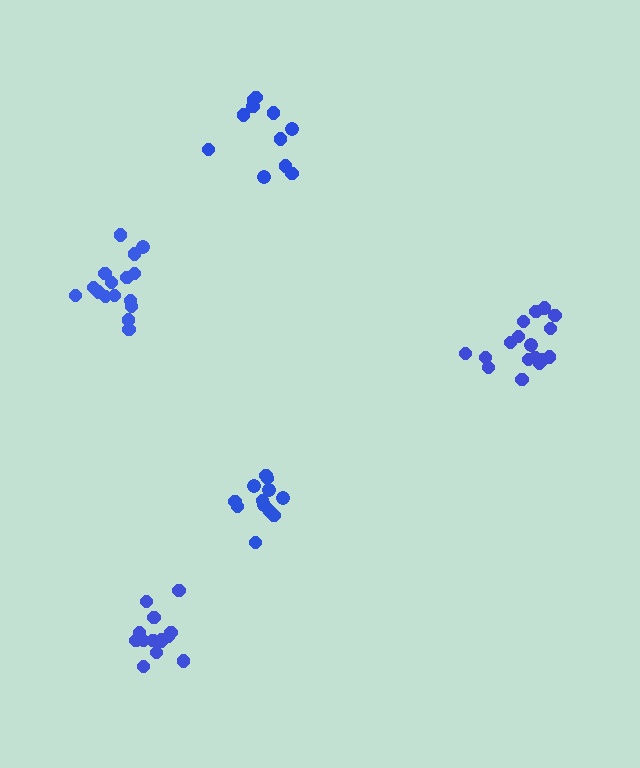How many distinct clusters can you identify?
There are 5 distinct clusters.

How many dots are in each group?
Group 1: 17 dots, Group 2: 12 dots, Group 3: 11 dots, Group 4: 16 dots, Group 5: 14 dots (70 total).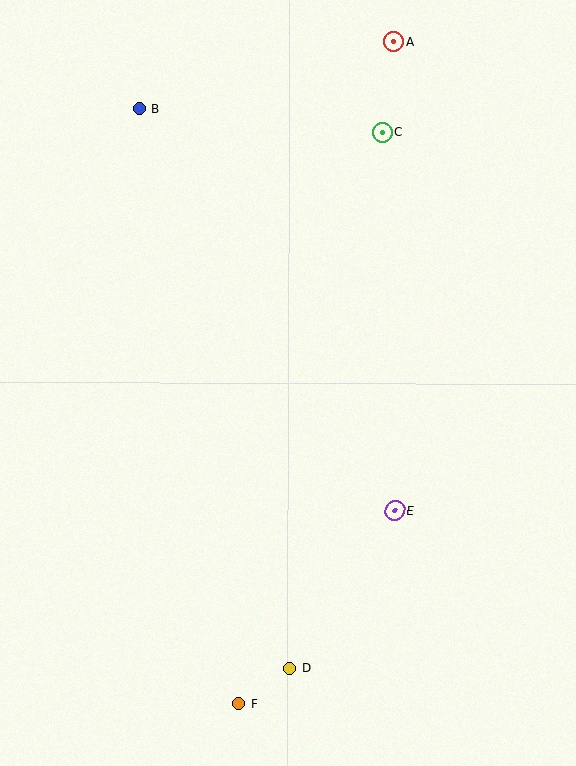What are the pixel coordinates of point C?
Point C is at (382, 133).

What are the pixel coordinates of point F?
Point F is at (239, 703).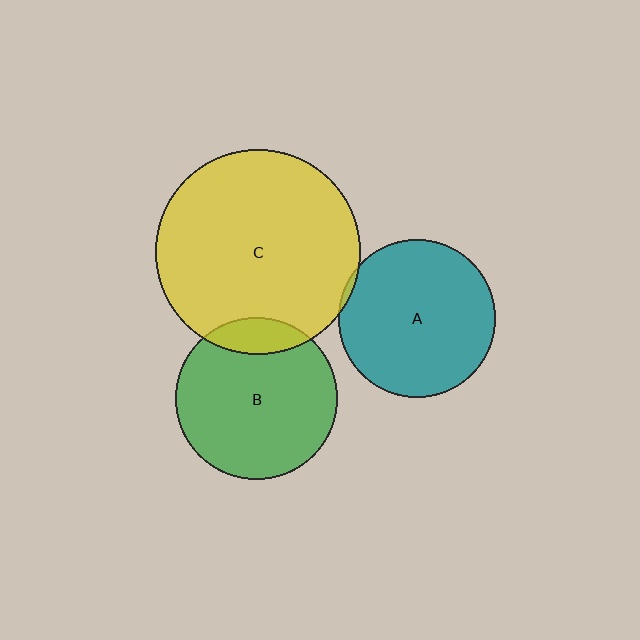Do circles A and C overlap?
Yes.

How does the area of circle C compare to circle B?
Approximately 1.6 times.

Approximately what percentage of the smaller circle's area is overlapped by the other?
Approximately 5%.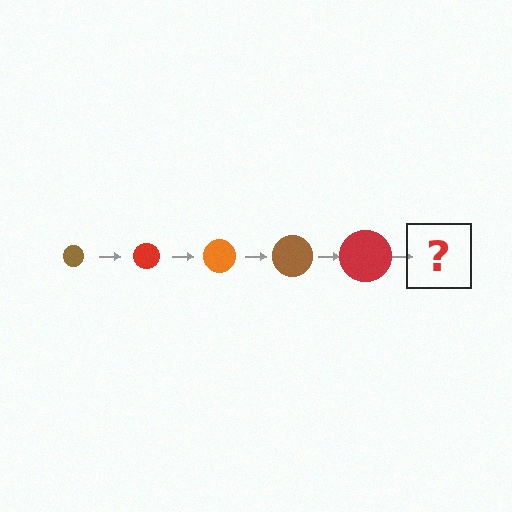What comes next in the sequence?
The next element should be an orange circle, larger than the previous one.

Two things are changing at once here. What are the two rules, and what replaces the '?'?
The two rules are that the circle grows larger each step and the color cycles through brown, red, and orange. The '?' should be an orange circle, larger than the previous one.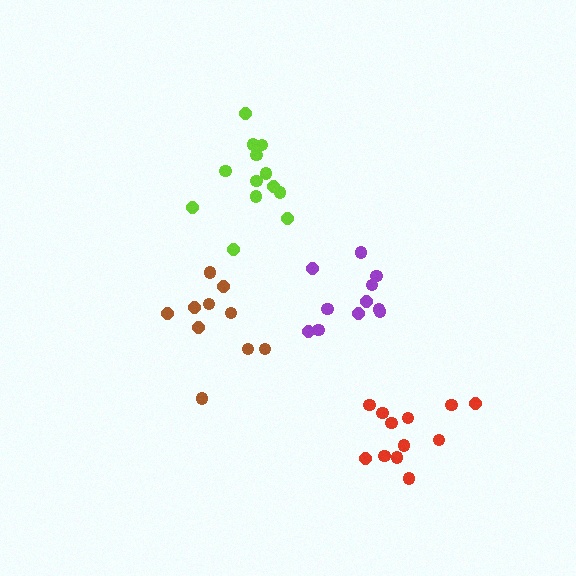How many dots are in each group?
Group 1: 13 dots, Group 2: 11 dots, Group 3: 10 dots, Group 4: 12 dots (46 total).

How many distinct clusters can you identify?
There are 4 distinct clusters.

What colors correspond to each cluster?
The clusters are colored: lime, purple, brown, red.